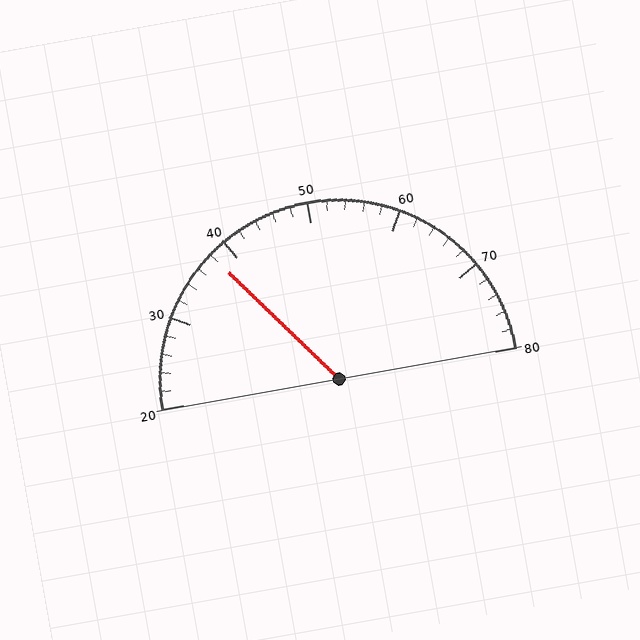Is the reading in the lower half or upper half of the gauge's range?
The reading is in the lower half of the range (20 to 80).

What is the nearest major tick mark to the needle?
The nearest major tick mark is 40.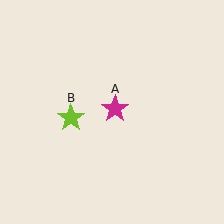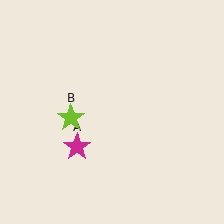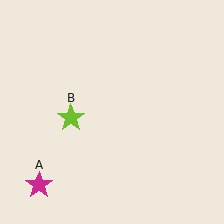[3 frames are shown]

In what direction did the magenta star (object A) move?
The magenta star (object A) moved down and to the left.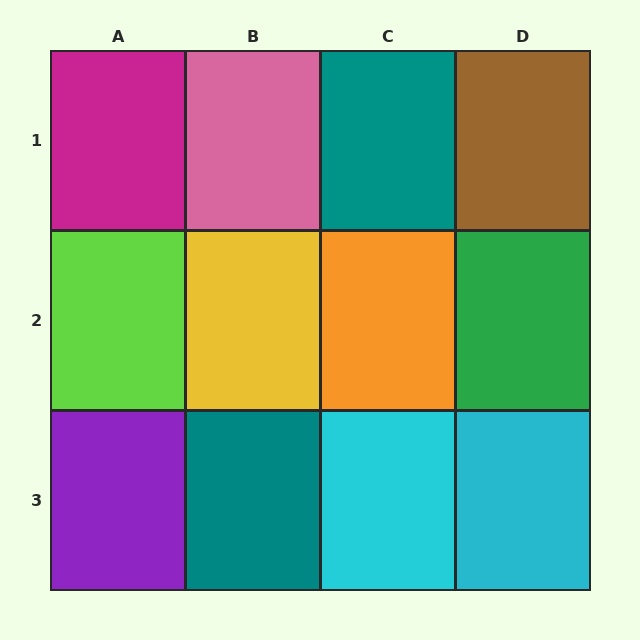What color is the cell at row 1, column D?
Brown.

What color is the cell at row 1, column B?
Pink.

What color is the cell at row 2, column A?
Lime.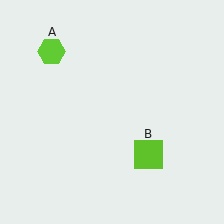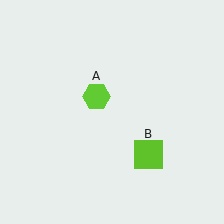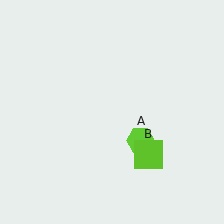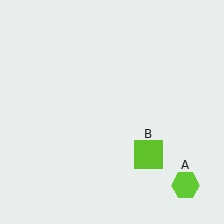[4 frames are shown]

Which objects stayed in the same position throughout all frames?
Lime square (object B) remained stationary.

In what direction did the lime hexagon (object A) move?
The lime hexagon (object A) moved down and to the right.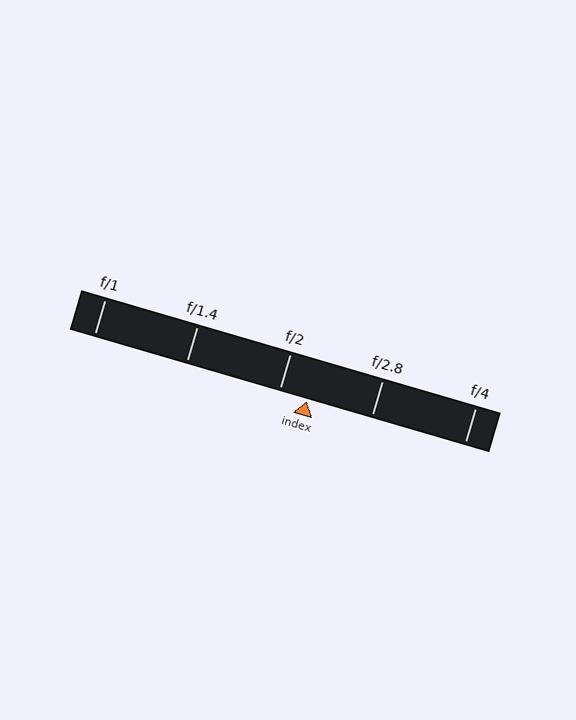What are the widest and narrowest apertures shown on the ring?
The widest aperture shown is f/1 and the narrowest is f/4.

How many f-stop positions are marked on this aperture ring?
There are 5 f-stop positions marked.